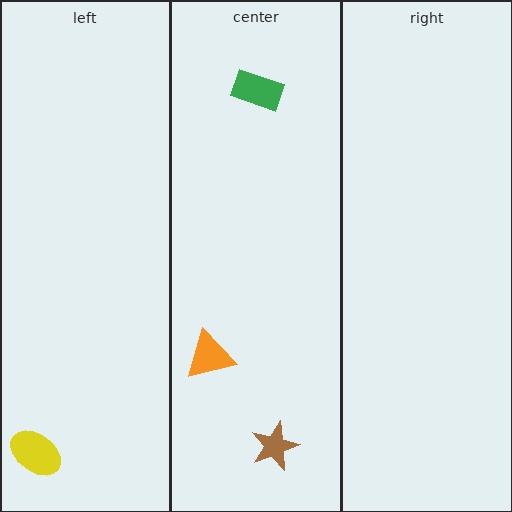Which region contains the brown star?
The center region.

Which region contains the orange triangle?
The center region.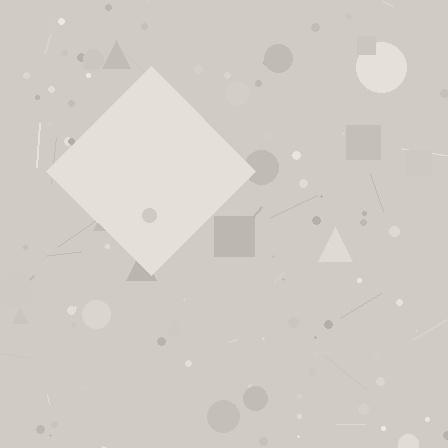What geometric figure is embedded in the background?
A diamond is embedded in the background.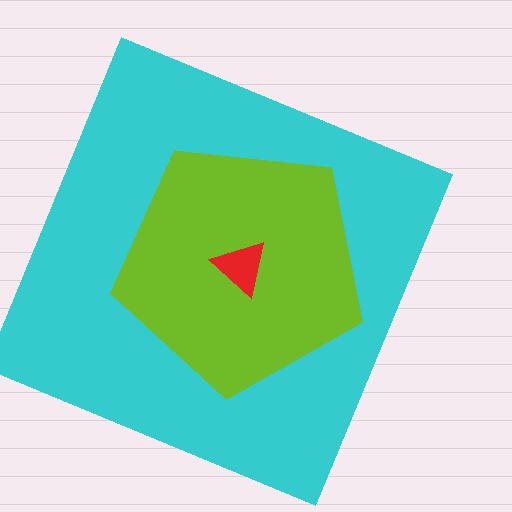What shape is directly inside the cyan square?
The lime pentagon.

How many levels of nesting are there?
3.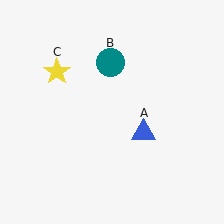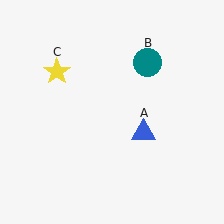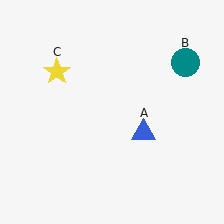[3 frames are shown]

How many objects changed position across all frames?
1 object changed position: teal circle (object B).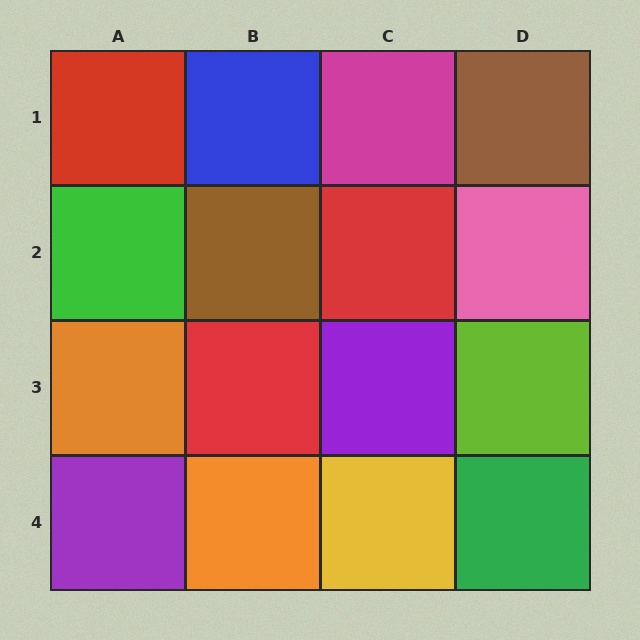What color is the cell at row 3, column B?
Red.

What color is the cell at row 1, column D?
Brown.